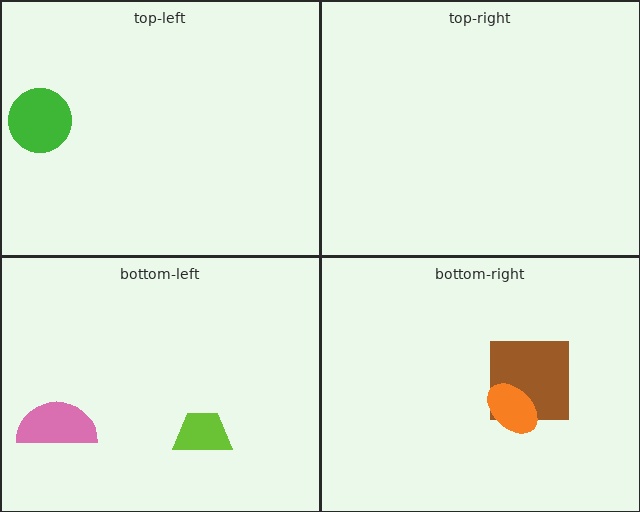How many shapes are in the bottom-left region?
2.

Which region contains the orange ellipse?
The bottom-right region.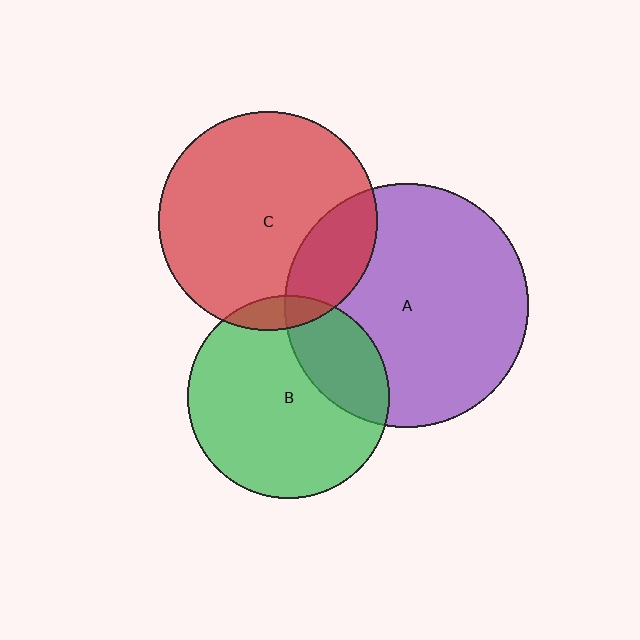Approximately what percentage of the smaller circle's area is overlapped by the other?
Approximately 20%.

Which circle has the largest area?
Circle A (purple).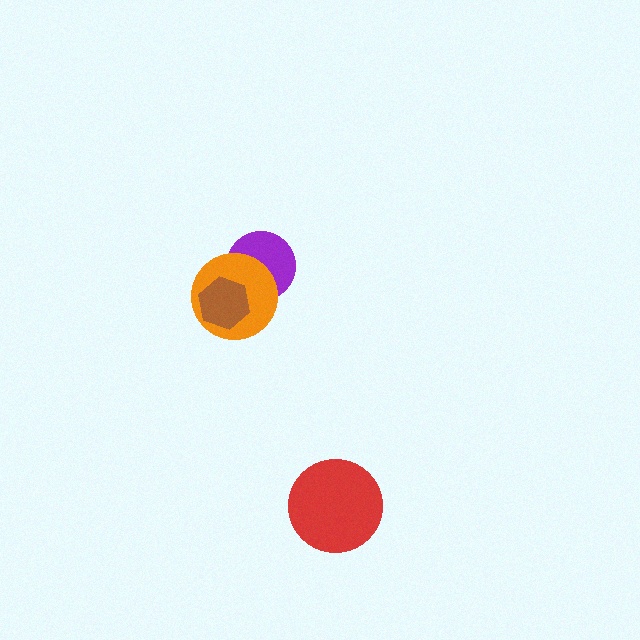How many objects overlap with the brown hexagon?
2 objects overlap with the brown hexagon.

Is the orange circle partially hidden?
Yes, it is partially covered by another shape.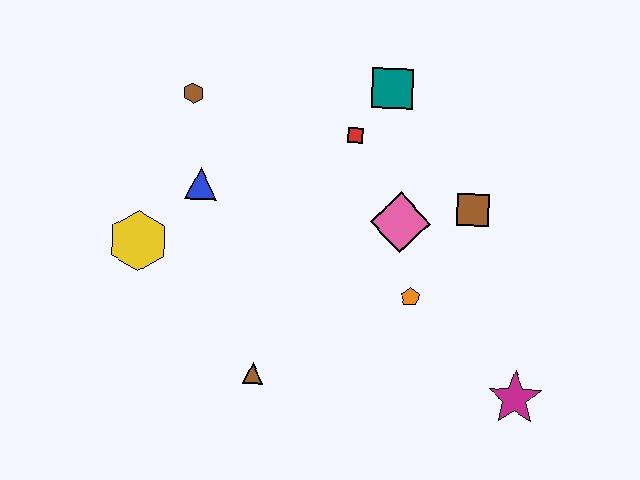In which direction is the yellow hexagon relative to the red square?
The yellow hexagon is to the left of the red square.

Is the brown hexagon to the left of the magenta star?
Yes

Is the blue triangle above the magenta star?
Yes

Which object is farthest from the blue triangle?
The magenta star is farthest from the blue triangle.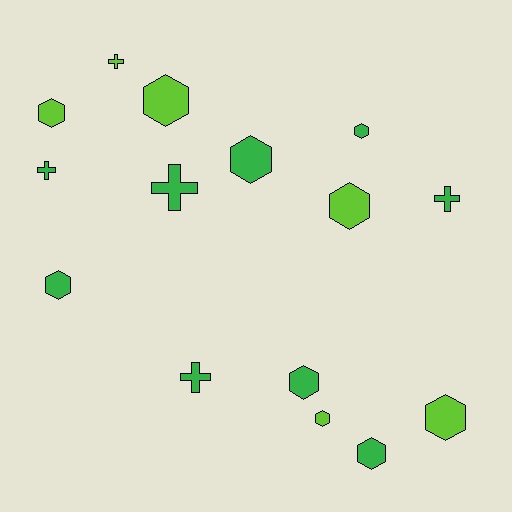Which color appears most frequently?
Green, with 9 objects.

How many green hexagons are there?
There are 5 green hexagons.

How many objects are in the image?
There are 15 objects.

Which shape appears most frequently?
Hexagon, with 10 objects.